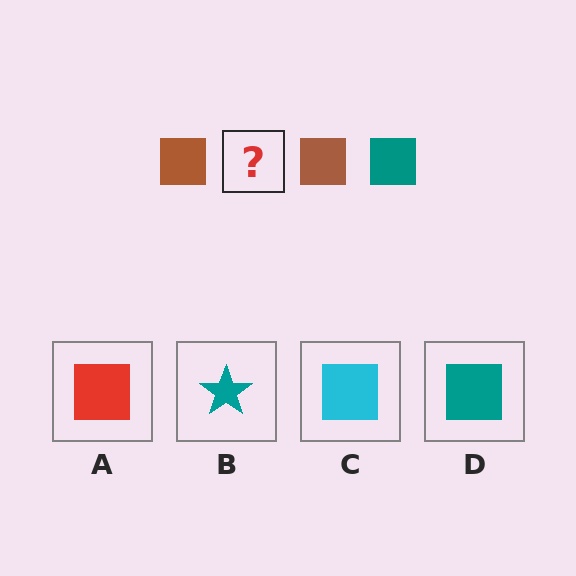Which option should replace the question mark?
Option D.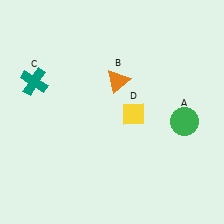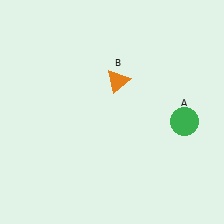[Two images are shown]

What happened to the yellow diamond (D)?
The yellow diamond (D) was removed in Image 2. It was in the bottom-right area of Image 1.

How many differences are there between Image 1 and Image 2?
There are 2 differences between the two images.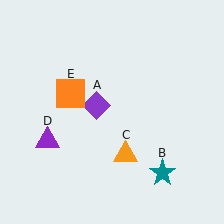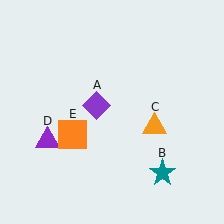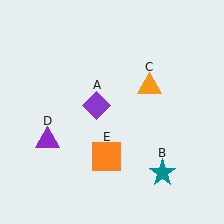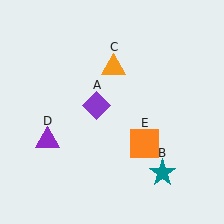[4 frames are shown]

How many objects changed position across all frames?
2 objects changed position: orange triangle (object C), orange square (object E).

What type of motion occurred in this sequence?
The orange triangle (object C), orange square (object E) rotated counterclockwise around the center of the scene.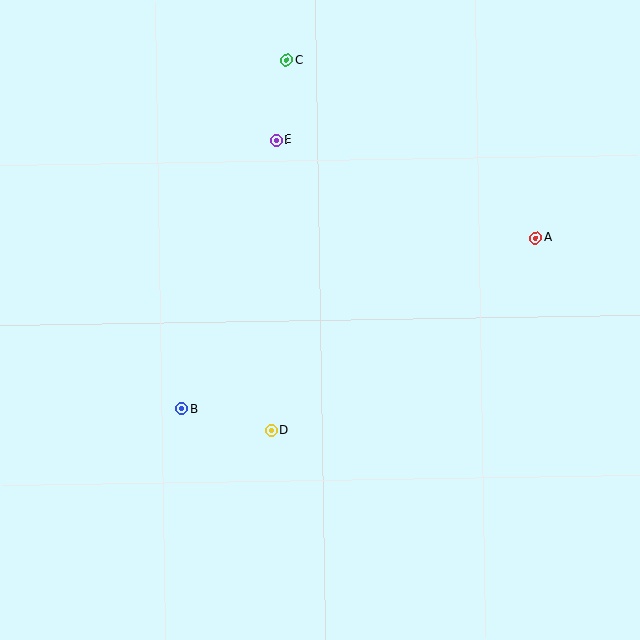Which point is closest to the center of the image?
Point D at (271, 430) is closest to the center.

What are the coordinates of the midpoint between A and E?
The midpoint between A and E is at (406, 189).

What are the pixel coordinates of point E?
Point E is at (276, 140).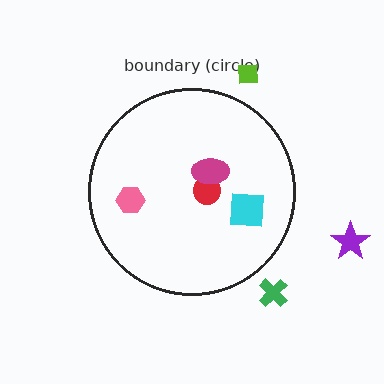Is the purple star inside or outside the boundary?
Outside.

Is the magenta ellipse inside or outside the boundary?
Inside.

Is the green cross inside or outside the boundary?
Outside.